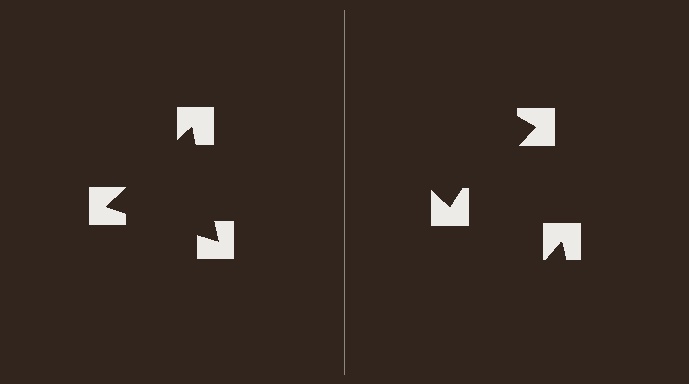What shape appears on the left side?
An illusory triangle.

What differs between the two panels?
The notched squares are positioned identically on both sides; only the wedge orientations differ. On the left they align to a triangle; on the right they are misaligned.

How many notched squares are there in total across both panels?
6 — 3 on each side.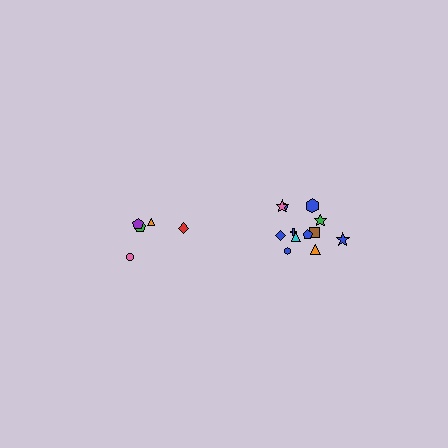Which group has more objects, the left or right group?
The right group.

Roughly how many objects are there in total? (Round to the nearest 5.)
Roughly 15 objects in total.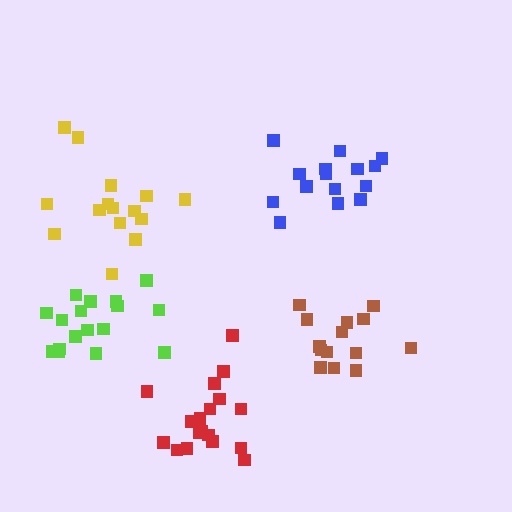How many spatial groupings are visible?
There are 5 spatial groupings.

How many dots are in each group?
Group 1: 18 dots, Group 2: 15 dots, Group 3: 17 dots, Group 4: 15 dots, Group 5: 14 dots (79 total).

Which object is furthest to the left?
The lime cluster is leftmost.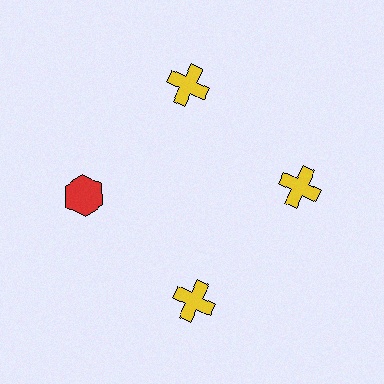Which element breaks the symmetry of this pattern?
The red hexagon at roughly the 9 o'clock position breaks the symmetry. All other shapes are yellow crosses.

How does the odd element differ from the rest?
It differs in both color (red instead of yellow) and shape (hexagon instead of cross).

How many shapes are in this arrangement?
There are 4 shapes arranged in a ring pattern.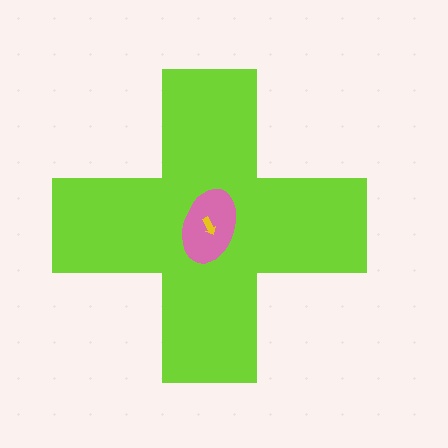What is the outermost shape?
The lime cross.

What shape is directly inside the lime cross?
The pink ellipse.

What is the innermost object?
The yellow arrow.